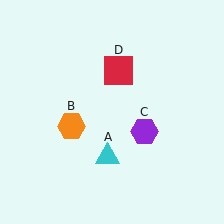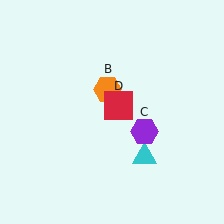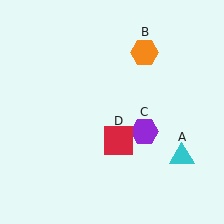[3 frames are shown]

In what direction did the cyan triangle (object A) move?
The cyan triangle (object A) moved right.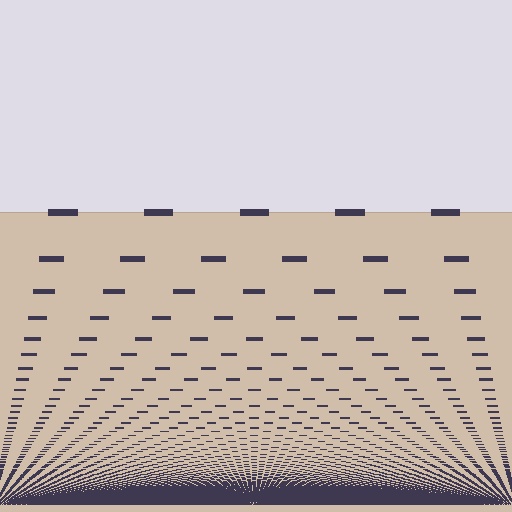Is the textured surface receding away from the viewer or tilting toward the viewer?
The surface appears to tilt toward the viewer. Texture elements get larger and sparser toward the top.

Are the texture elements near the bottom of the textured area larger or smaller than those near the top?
Smaller. The gradient is inverted — elements near the bottom are smaller and denser.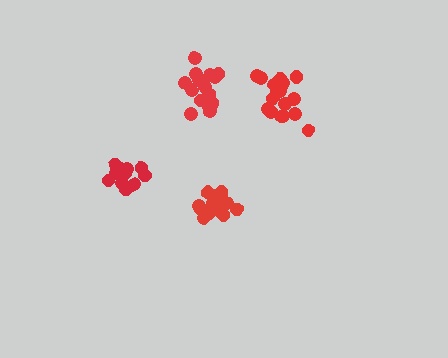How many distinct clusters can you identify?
There are 4 distinct clusters.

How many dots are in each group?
Group 1: 13 dots, Group 2: 18 dots, Group 3: 16 dots, Group 4: 18 dots (65 total).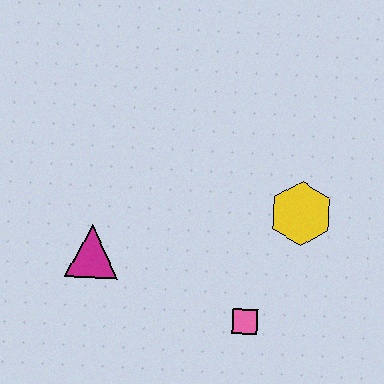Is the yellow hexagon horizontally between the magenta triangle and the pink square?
No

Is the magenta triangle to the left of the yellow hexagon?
Yes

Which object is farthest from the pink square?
The magenta triangle is farthest from the pink square.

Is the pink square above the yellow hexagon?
No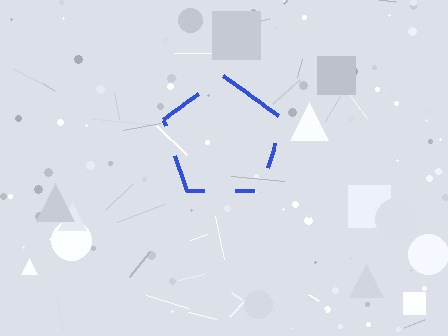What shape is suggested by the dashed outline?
The dashed outline suggests a pentagon.